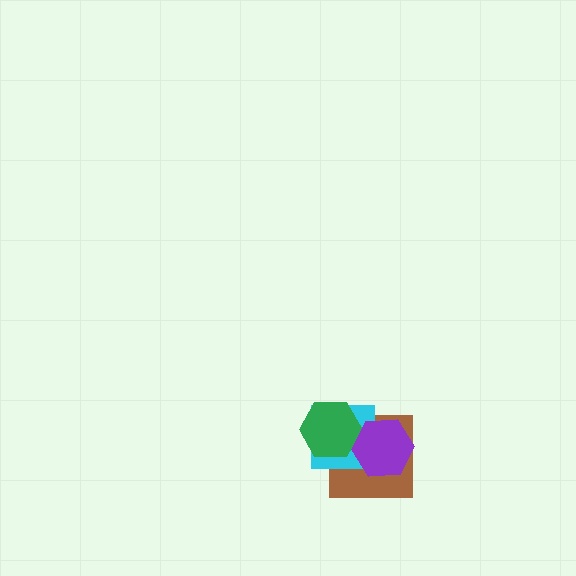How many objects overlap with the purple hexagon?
3 objects overlap with the purple hexagon.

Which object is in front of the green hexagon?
The purple hexagon is in front of the green hexagon.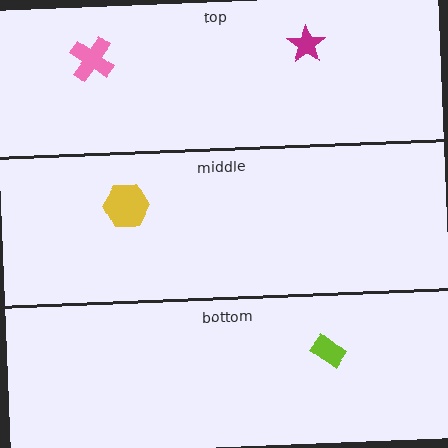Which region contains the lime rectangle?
The bottom region.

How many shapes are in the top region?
2.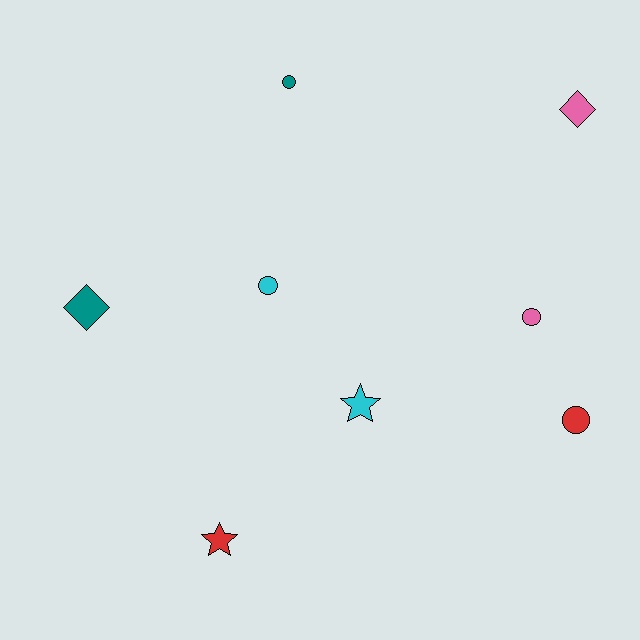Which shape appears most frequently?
Circle, with 4 objects.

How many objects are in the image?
There are 8 objects.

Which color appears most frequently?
Teal, with 2 objects.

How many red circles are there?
There is 1 red circle.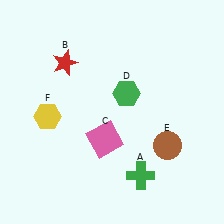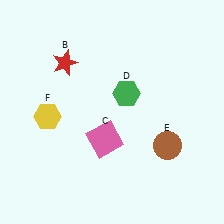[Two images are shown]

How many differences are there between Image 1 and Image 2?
There is 1 difference between the two images.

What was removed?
The green cross (A) was removed in Image 2.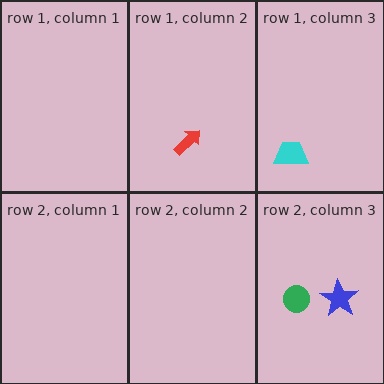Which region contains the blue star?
The row 2, column 3 region.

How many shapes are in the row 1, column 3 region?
1.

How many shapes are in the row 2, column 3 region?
2.